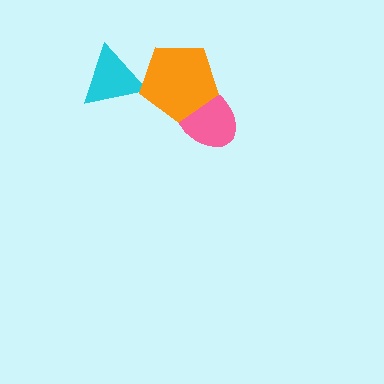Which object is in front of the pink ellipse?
The orange pentagon is in front of the pink ellipse.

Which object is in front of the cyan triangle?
The orange pentagon is in front of the cyan triangle.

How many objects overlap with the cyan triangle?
1 object overlaps with the cyan triangle.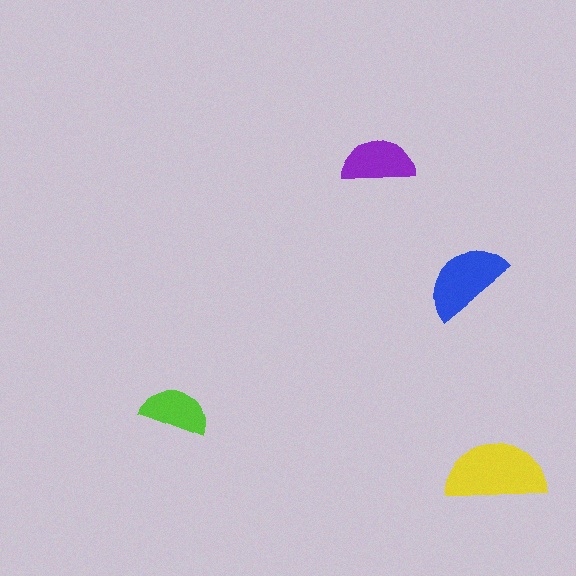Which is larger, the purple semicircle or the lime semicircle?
The purple one.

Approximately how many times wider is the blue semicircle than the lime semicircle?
About 1.5 times wider.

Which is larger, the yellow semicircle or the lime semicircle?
The yellow one.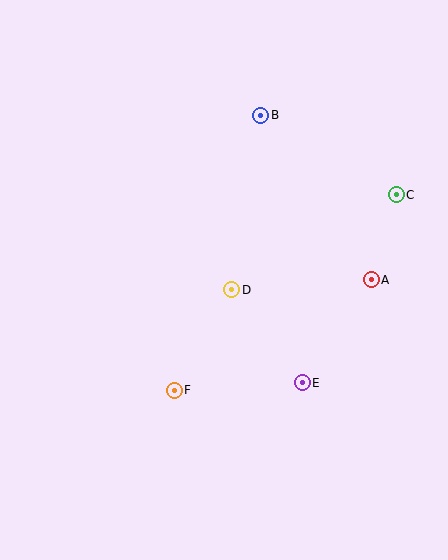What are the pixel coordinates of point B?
Point B is at (261, 115).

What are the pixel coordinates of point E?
Point E is at (302, 383).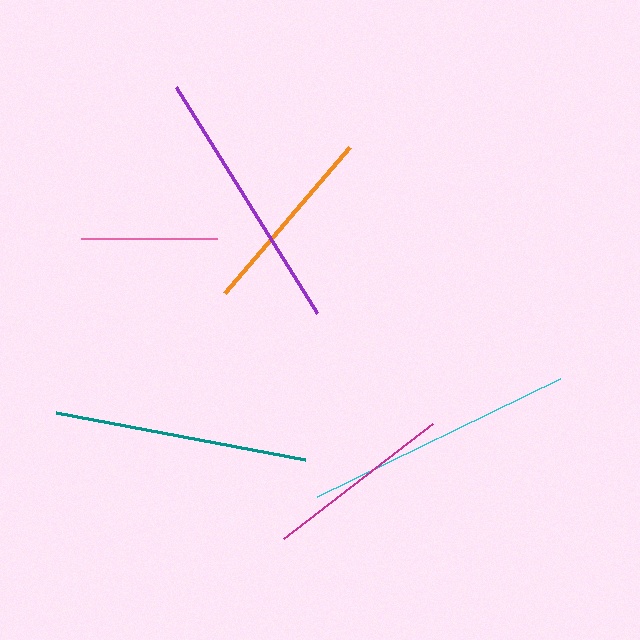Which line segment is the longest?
The cyan line is the longest at approximately 270 pixels.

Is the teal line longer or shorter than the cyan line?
The cyan line is longer than the teal line.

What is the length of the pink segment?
The pink segment is approximately 136 pixels long.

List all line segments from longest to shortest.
From longest to shortest: cyan, purple, teal, orange, magenta, pink.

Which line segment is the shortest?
The pink line is the shortest at approximately 136 pixels.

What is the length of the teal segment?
The teal segment is approximately 253 pixels long.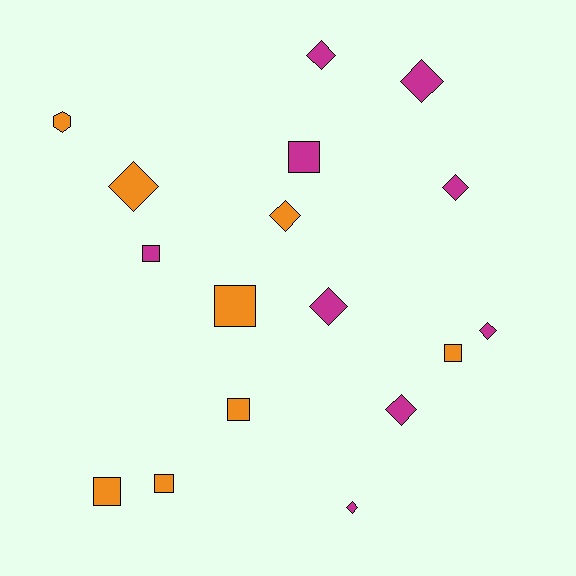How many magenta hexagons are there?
There are no magenta hexagons.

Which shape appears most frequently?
Diamond, with 9 objects.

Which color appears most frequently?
Magenta, with 9 objects.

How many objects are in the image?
There are 17 objects.